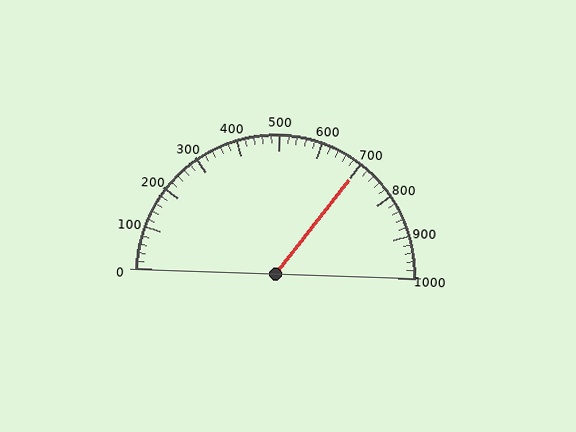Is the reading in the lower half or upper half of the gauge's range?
The reading is in the upper half of the range (0 to 1000).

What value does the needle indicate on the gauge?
The needle indicates approximately 700.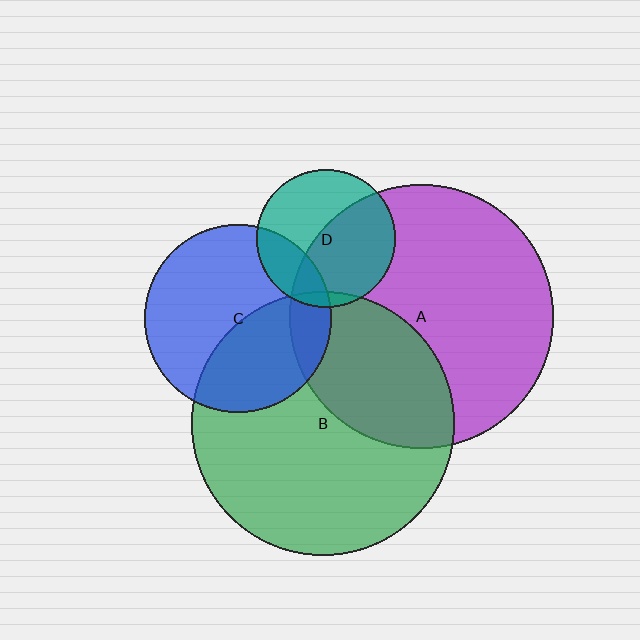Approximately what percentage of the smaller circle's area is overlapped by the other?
Approximately 5%.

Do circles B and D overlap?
Yes.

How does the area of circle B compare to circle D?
Approximately 3.6 times.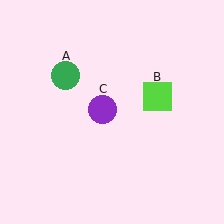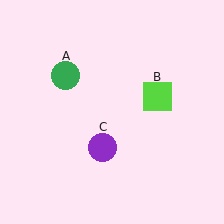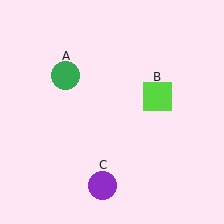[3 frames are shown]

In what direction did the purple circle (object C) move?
The purple circle (object C) moved down.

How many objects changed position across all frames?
1 object changed position: purple circle (object C).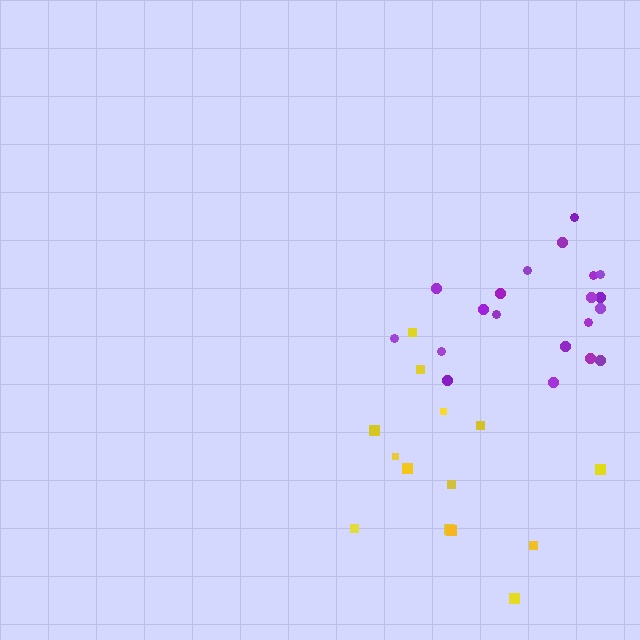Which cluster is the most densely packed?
Purple.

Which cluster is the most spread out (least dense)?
Yellow.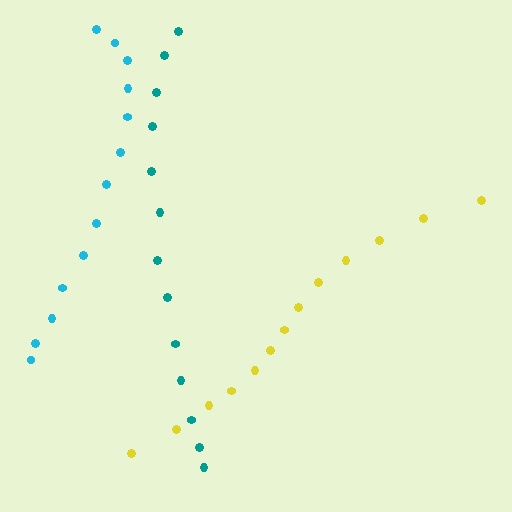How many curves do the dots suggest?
There are 3 distinct paths.